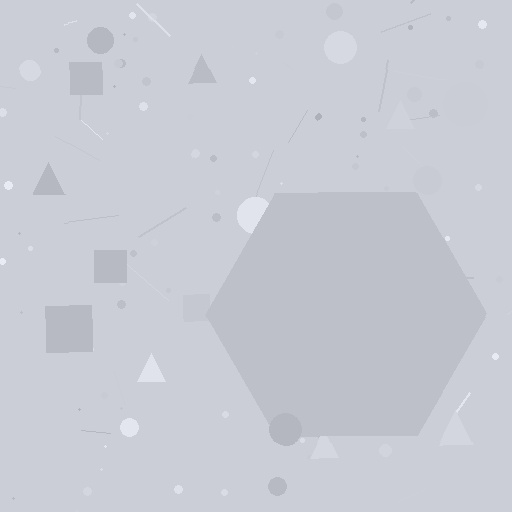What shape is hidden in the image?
A hexagon is hidden in the image.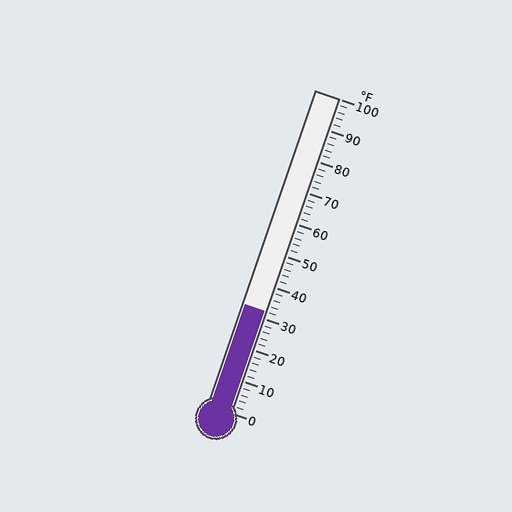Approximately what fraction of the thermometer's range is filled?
The thermometer is filled to approximately 30% of its range.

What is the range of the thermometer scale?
The thermometer scale ranges from 0°F to 100°F.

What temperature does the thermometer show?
The thermometer shows approximately 32°F.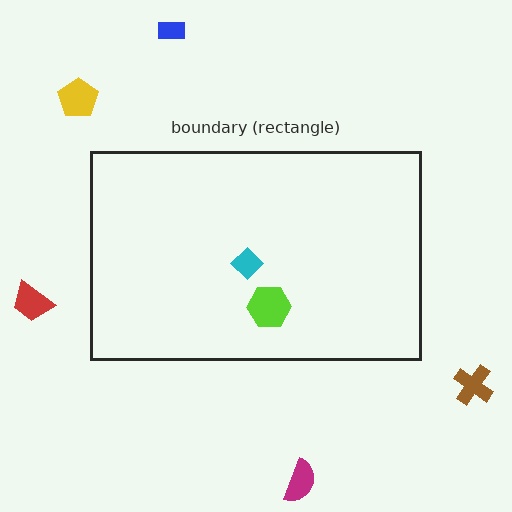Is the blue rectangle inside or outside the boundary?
Outside.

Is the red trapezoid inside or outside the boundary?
Outside.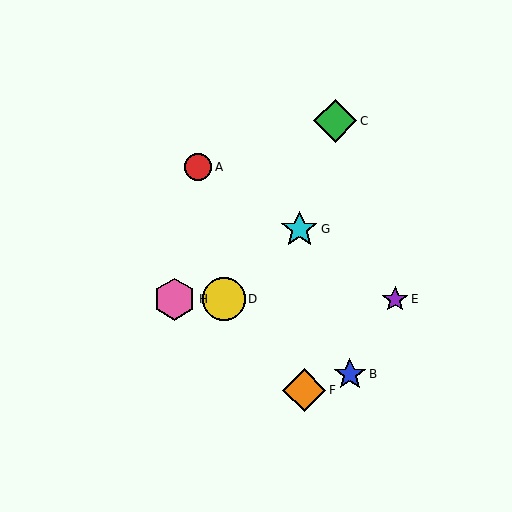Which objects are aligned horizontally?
Objects D, E, H are aligned horizontally.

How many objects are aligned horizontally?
3 objects (D, E, H) are aligned horizontally.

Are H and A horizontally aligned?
No, H is at y≈299 and A is at y≈167.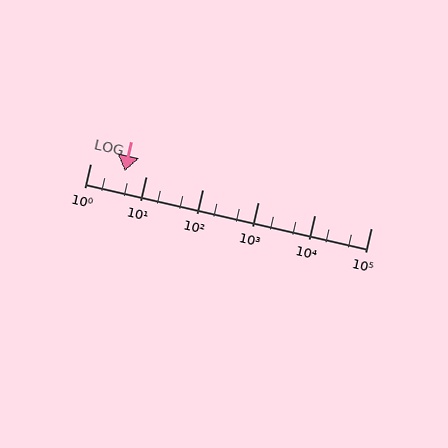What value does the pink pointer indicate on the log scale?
The pointer indicates approximately 4.2.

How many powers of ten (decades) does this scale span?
The scale spans 5 decades, from 1 to 100000.